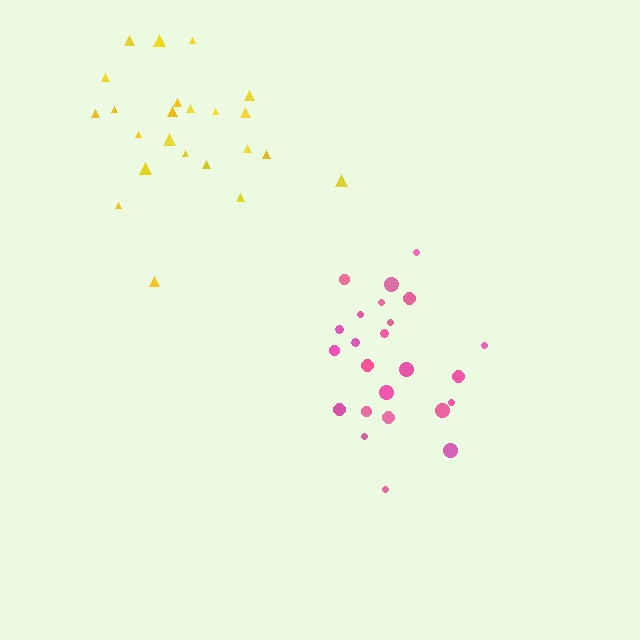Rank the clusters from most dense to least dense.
pink, yellow.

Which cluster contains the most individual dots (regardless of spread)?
Pink (24).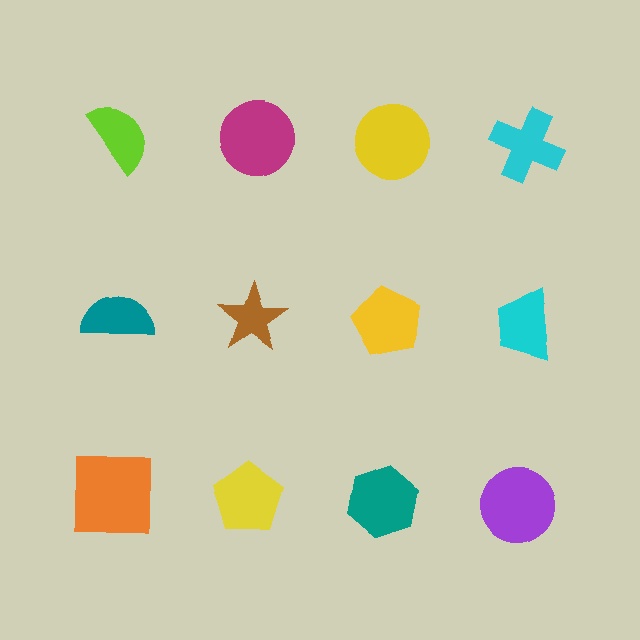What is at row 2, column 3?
A yellow pentagon.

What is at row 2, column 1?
A teal semicircle.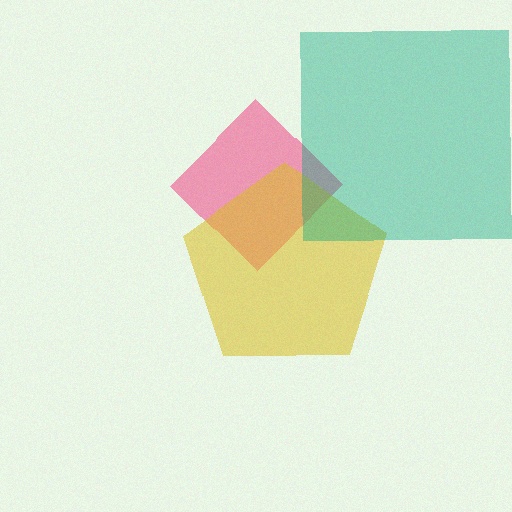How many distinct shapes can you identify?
There are 3 distinct shapes: a pink diamond, a yellow pentagon, a teal square.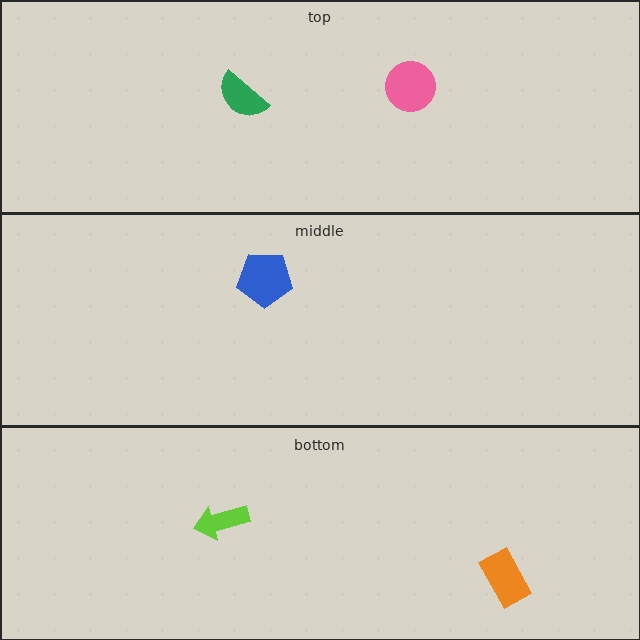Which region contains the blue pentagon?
The middle region.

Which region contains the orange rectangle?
The bottom region.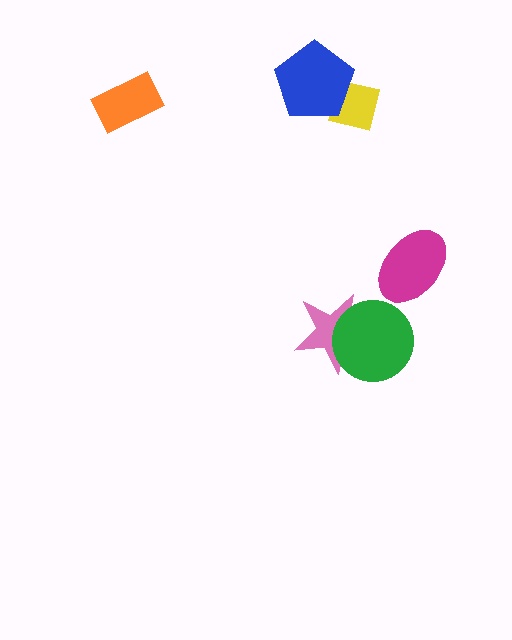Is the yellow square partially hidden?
Yes, it is partially covered by another shape.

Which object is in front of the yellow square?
The blue pentagon is in front of the yellow square.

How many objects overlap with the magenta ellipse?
0 objects overlap with the magenta ellipse.